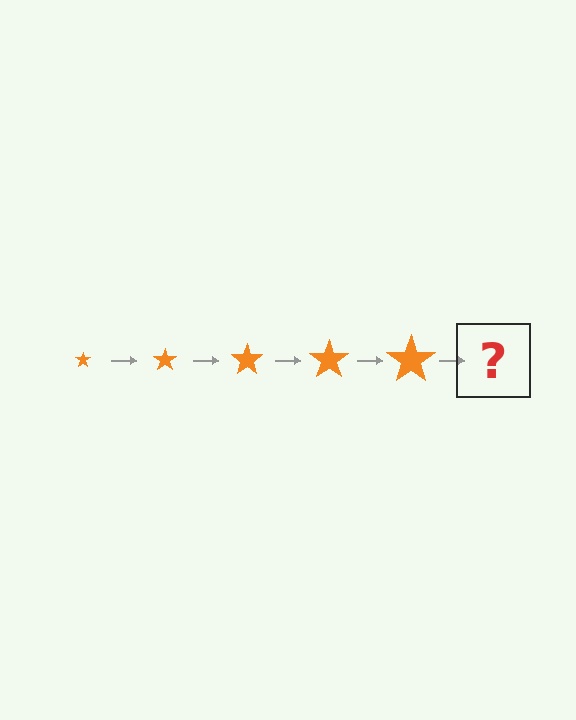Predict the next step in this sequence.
The next step is an orange star, larger than the previous one.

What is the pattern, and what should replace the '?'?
The pattern is that the star gets progressively larger each step. The '?' should be an orange star, larger than the previous one.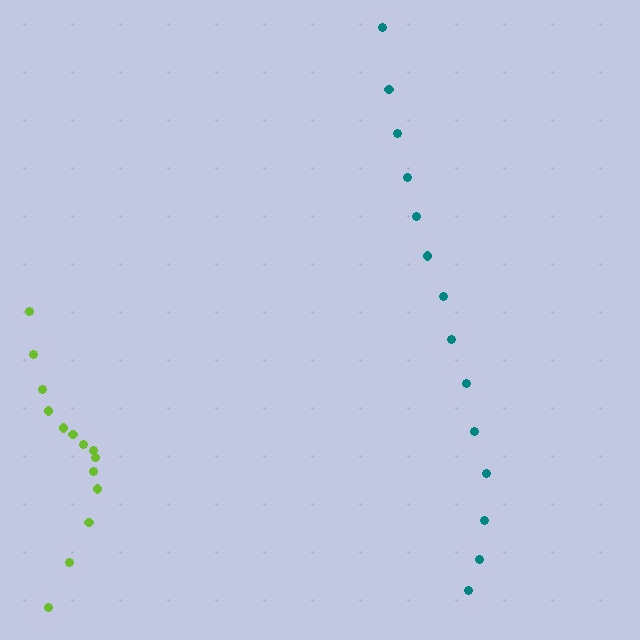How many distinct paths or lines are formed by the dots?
There are 2 distinct paths.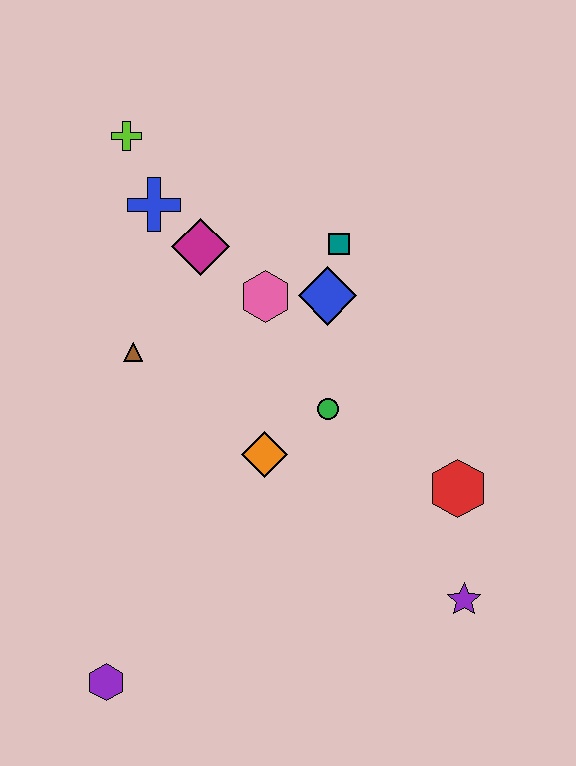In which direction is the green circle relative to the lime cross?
The green circle is below the lime cross.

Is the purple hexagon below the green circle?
Yes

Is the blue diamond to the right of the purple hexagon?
Yes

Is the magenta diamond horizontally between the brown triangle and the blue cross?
No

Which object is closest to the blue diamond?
The teal square is closest to the blue diamond.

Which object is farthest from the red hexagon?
The lime cross is farthest from the red hexagon.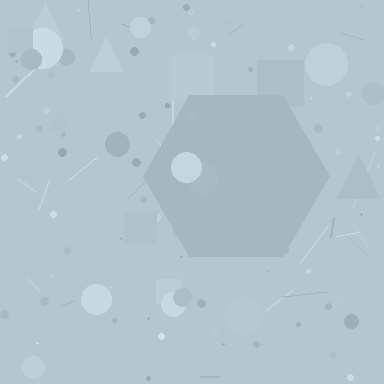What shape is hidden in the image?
A hexagon is hidden in the image.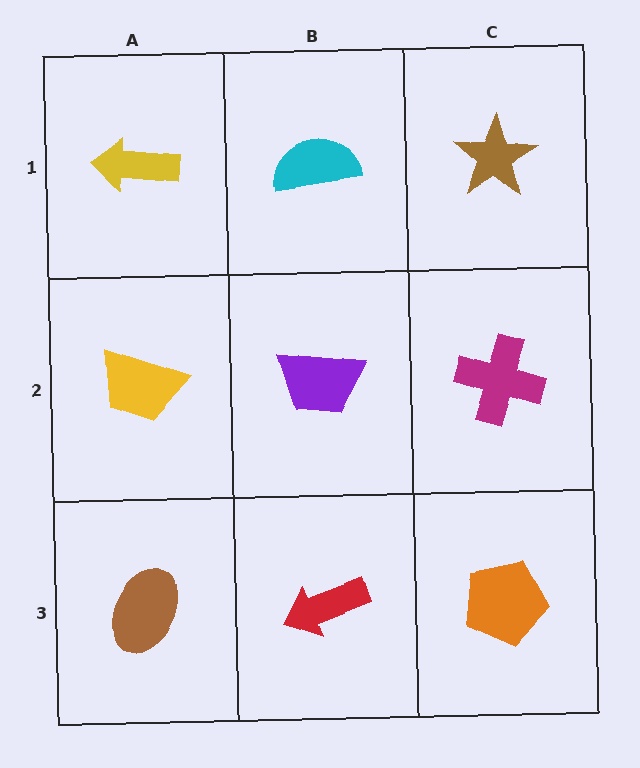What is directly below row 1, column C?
A magenta cross.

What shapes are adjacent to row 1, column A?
A yellow trapezoid (row 2, column A), a cyan semicircle (row 1, column B).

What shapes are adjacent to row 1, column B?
A purple trapezoid (row 2, column B), a yellow arrow (row 1, column A), a brown star (row 1, column C).